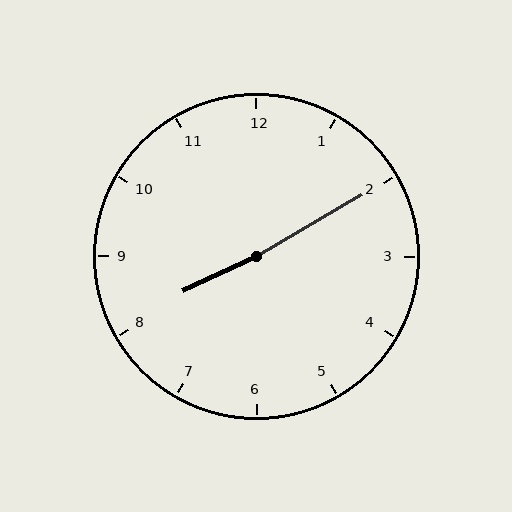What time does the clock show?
8:10.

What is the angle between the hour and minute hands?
Approximately 175 degrees.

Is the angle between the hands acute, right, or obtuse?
It is obtuse.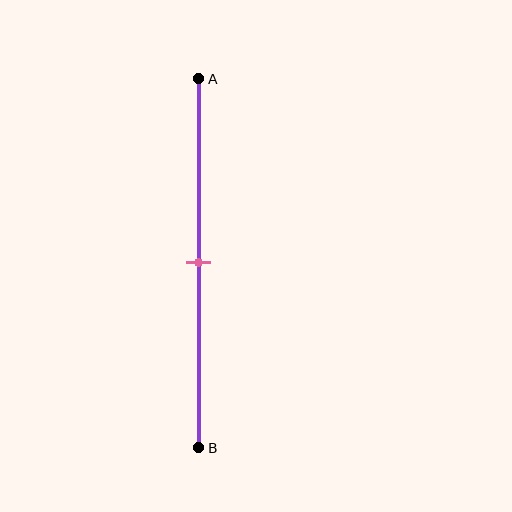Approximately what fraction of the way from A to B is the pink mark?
The pink mark is approximately 50% of the way from A to B.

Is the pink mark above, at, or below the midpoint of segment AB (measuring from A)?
The pink mark is approximately at the midpoint of segment AB.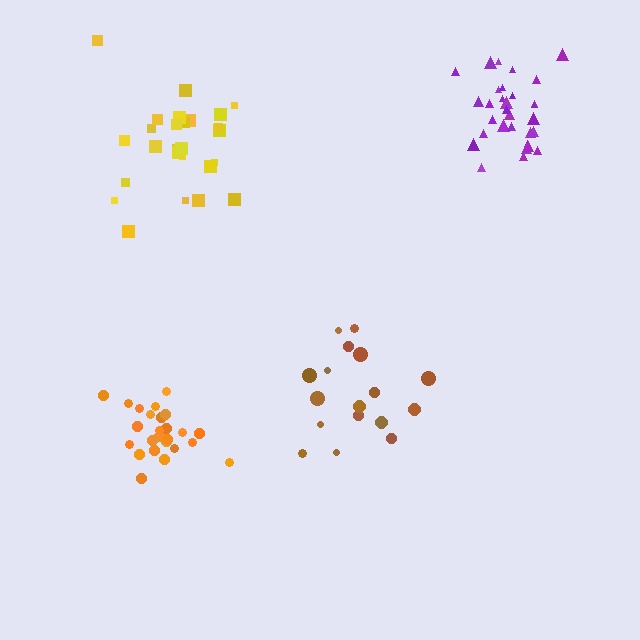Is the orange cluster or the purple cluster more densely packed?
Orange.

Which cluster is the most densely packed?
Orange.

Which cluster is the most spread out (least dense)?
Brown.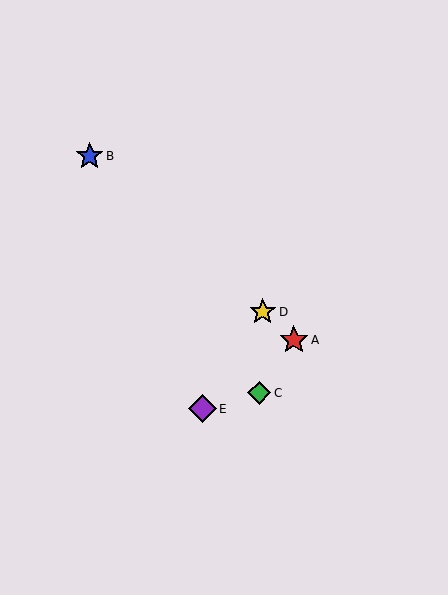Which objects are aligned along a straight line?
Objects A, B, D are aligned along a straight line.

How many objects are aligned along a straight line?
3 objects (A, B, D) are aligned along a straight line.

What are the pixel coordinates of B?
Object B is at (90, 156).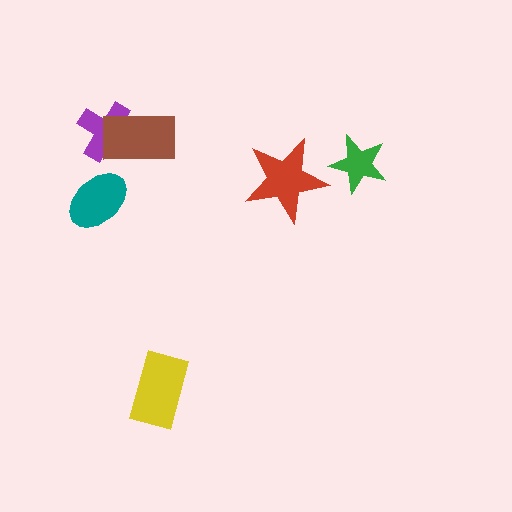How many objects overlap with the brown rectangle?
1 object overlaps with the brown rectangle.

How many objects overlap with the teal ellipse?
0 objects overlap with the teal ellipse.